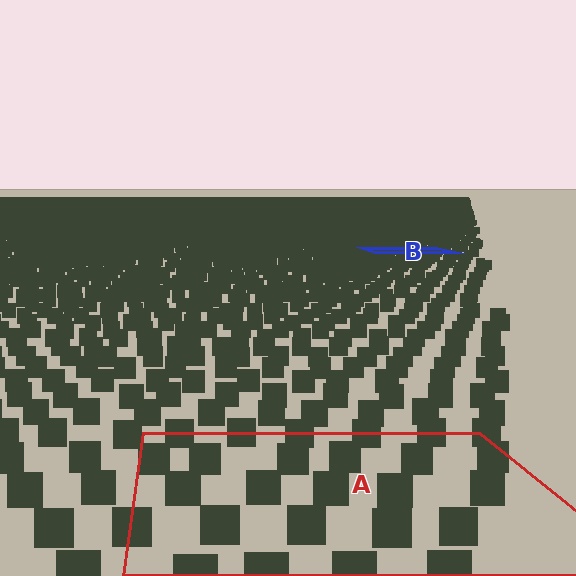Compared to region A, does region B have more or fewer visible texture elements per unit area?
Region B has more texture elements per unit area — they are packed more densely because it is farther away.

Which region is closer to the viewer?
Region A is closer. The texture elements there are larger and more spread out.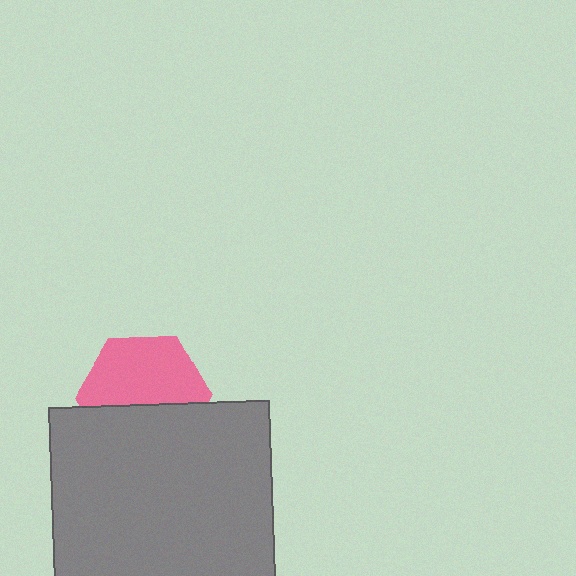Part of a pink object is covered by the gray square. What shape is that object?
It is a hexagon.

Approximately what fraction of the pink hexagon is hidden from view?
Roughly 41% of the pink hexagon is hidden behind the gray square.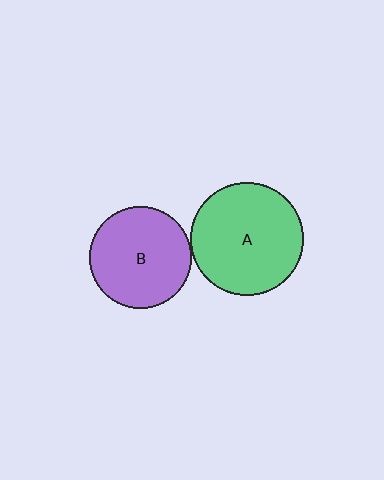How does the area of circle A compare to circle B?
Approximately 1.2 times.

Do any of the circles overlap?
No, none of the circles overlap.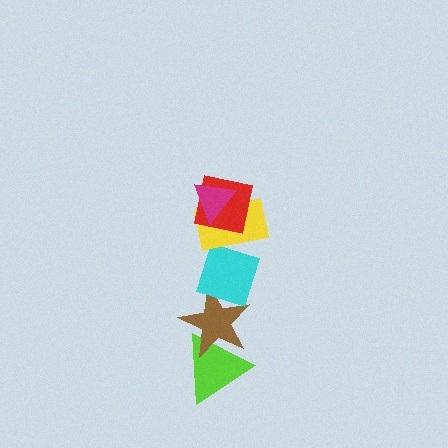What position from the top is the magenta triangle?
The magenta triangle is 1st from the top.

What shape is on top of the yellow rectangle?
The red square is on top of the yellow rectangle.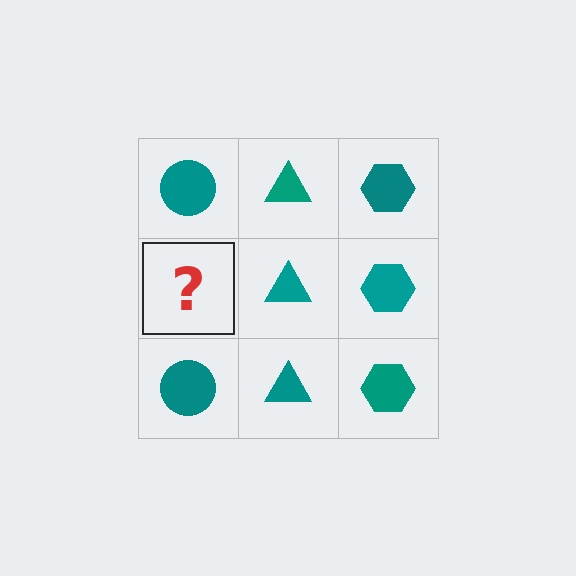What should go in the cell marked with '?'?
The missing cell should contain a teal circle.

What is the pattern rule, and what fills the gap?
The rule is that each column has a consistent shape. The gap should be filled with a teal circle.